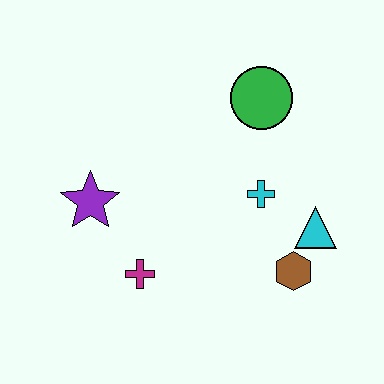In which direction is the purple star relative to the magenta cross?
The purple star is above the magenta cross.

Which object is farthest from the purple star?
The cyan triangle is farthest from the purple star.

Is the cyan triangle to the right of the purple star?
Yes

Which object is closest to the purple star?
The magenta cross is closest to the purple star.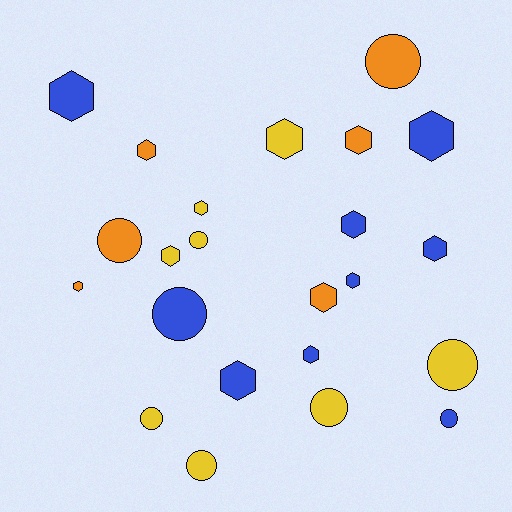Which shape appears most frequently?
Hexagon, with 14 objects.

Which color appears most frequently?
Blue, with 9 objects.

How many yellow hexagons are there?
There are 3 yellow hexagons.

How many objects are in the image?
There are 23 objects.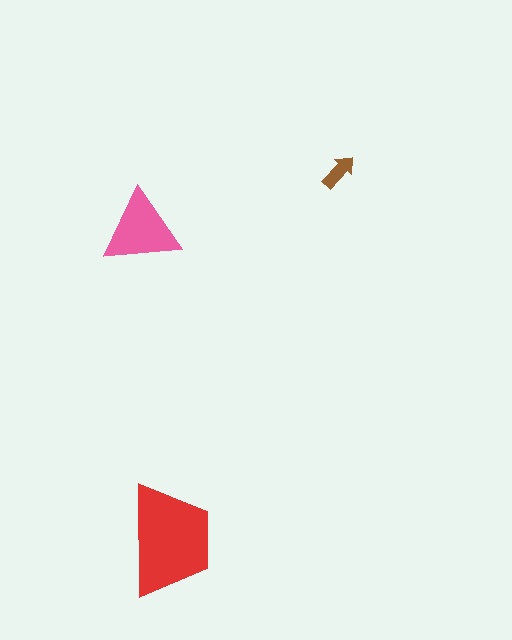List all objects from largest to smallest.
The red trapezoid, the pink triangle, the brown arrow.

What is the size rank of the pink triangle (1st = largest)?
2nd.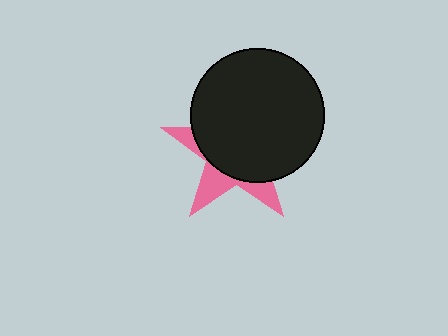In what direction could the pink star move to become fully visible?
The pink star could move toward the lower-left. That would shift it out from behind the black circle entirely.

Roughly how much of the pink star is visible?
A small part of it is visible (roughly 31%).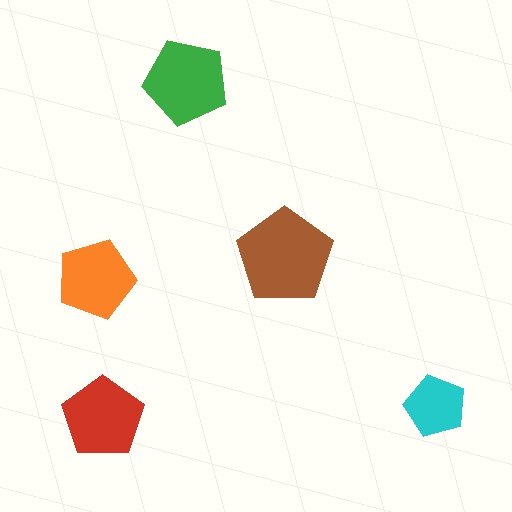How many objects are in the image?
There are 5 objects in the image.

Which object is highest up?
The green pentagon is topmost.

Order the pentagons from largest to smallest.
the brown one, the green one, the red one, the orange one, the cyan one.